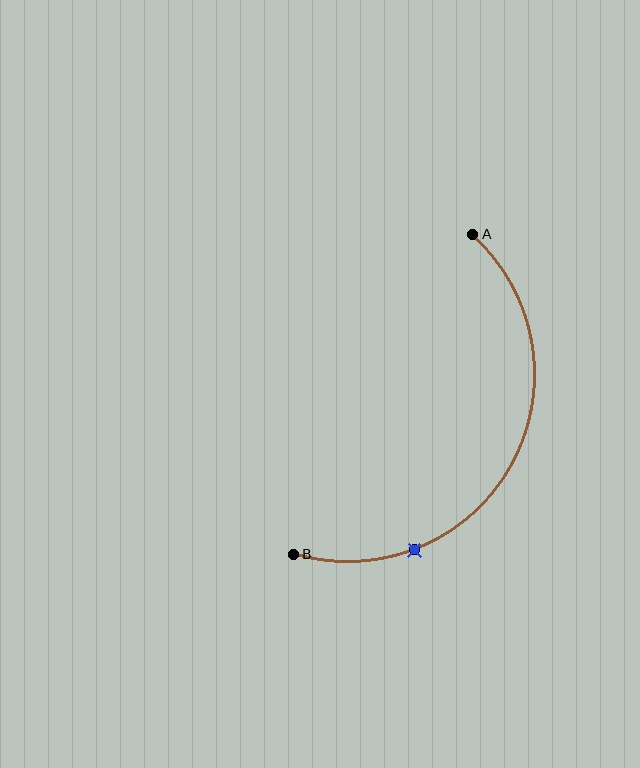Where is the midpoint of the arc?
The arc midpoint is the point on the curve farthest from the straight line joining A and B. It sits to the right of that line.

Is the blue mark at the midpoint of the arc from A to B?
No. The blue mark lies on the arc but is closer to endpoint B. The arc midpoint would be at the point on the curve equidistant along the arc from both A and B.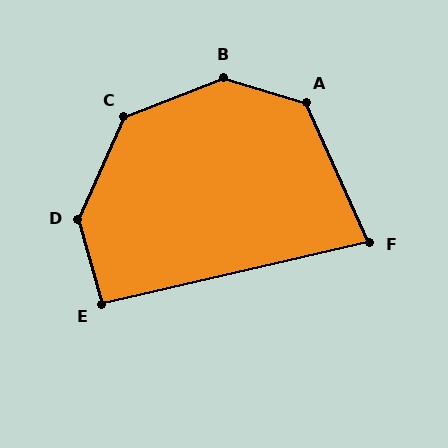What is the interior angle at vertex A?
Approximately 131 degrees (obtuse).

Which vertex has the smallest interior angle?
F, at approximately 79 degrees.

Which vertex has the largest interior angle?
B, at approximately 141 degrees.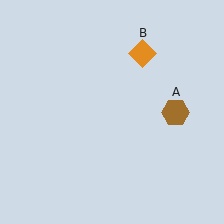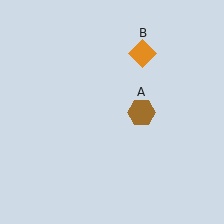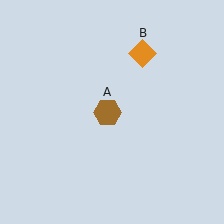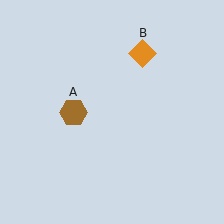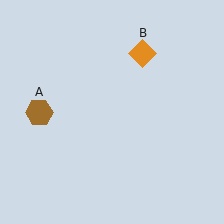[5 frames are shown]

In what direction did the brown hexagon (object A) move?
The brown hexagon (object A) moved left.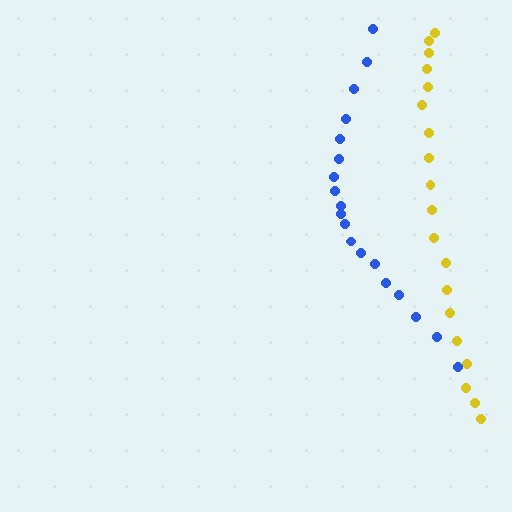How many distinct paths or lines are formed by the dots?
There are 2 distinct paths.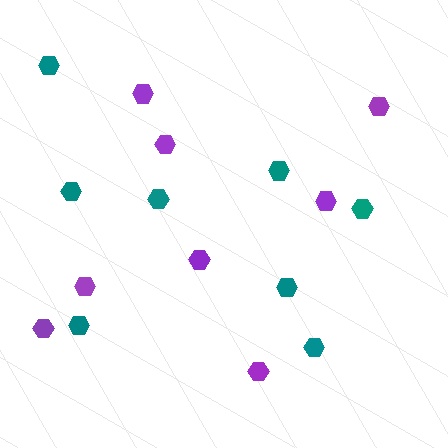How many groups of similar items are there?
There are 2 groups: one group of teal hexagons (8) and one group of purple hexagons (8).